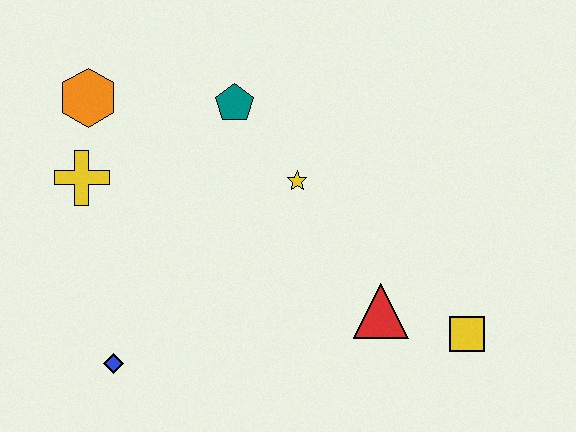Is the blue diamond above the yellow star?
No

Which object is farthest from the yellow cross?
The yellow square is farthest from the yellow cross.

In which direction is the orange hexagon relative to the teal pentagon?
The orange hexagon is to the left of the teal pentagon.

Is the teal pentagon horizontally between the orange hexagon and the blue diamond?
No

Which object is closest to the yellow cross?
The orange hexagon is closest to the yellow cross.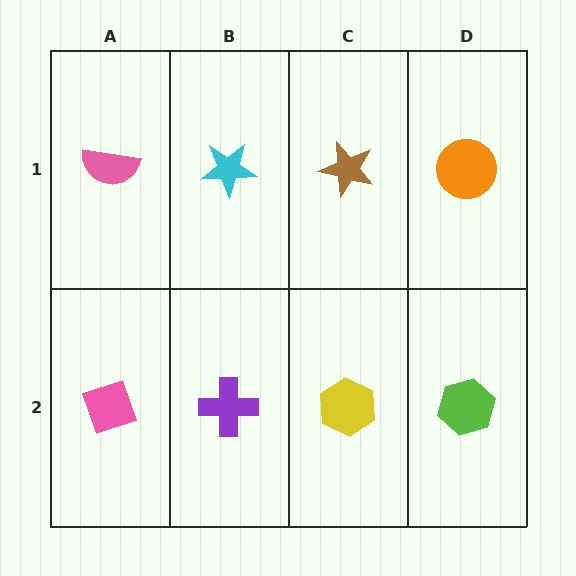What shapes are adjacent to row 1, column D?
A lime hexagon (row 2, column D), a brown star (row 1, column C).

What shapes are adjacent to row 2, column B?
A cyan star (row 1, column B), a pink diamond (row 2, column A), a yellow hexagon (row 2, column C).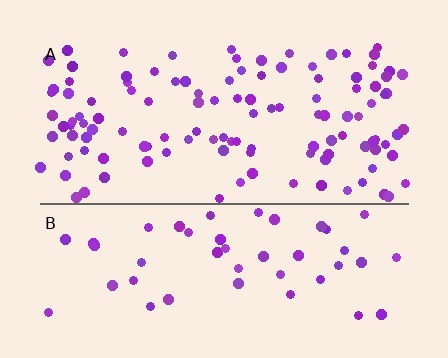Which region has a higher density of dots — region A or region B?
A (the top).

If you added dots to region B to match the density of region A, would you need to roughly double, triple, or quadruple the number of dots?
Approximately double.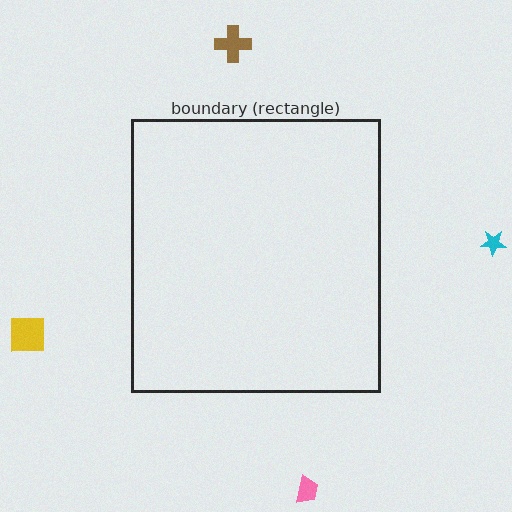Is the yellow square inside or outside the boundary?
Outside.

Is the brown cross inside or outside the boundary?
Outside.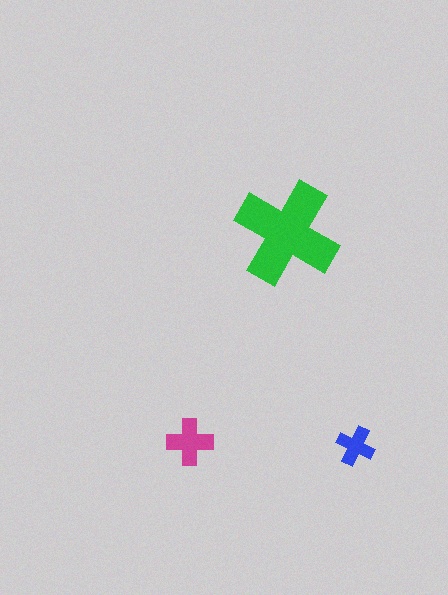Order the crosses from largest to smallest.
the green one, the magenta one, the blue one.